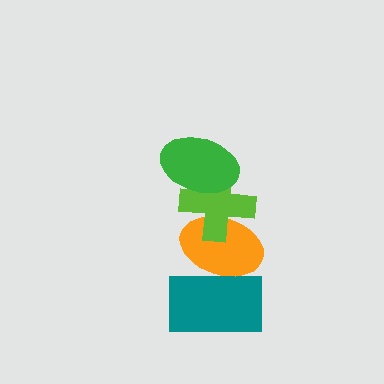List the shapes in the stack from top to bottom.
From top to bottom: the green ellipse, the lime cross, the orange ellipse, the teal rectangle.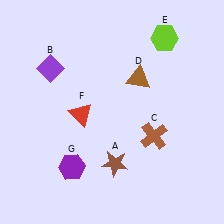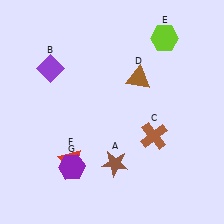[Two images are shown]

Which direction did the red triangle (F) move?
The red triangle (F) moved down.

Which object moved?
The red triangle (F) moved down.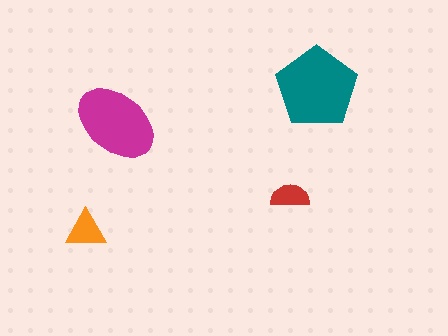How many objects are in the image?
There are 4 objects in the image.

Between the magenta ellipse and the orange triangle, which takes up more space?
The magenta ellipse.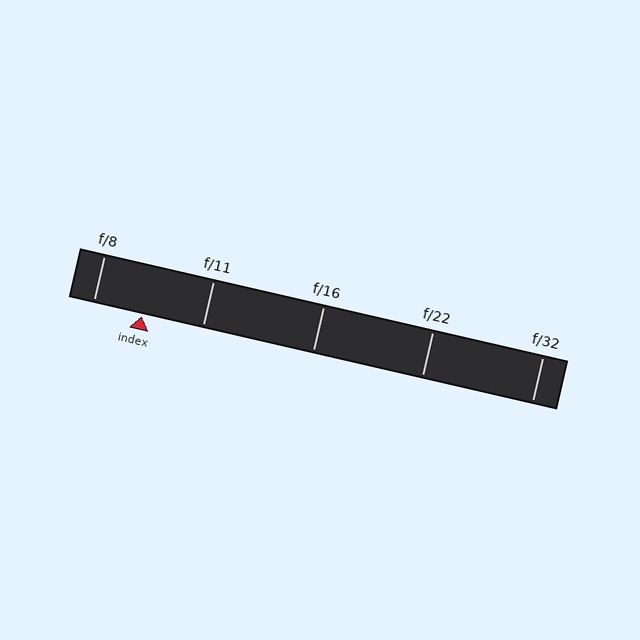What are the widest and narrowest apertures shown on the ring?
The widest aperture shown is f/8 and the narrowest is f/32.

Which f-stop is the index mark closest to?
The index mark is closest to f/8.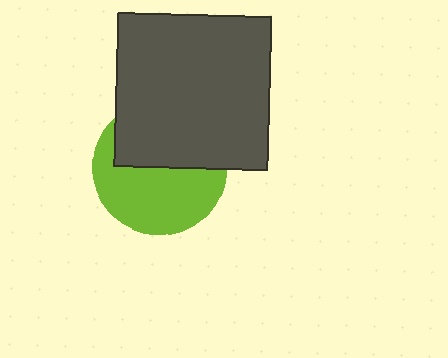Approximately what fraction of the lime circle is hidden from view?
Roughly 45% of the lime circle is hidden behind the dark gray square.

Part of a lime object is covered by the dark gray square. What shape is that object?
It is a circle.